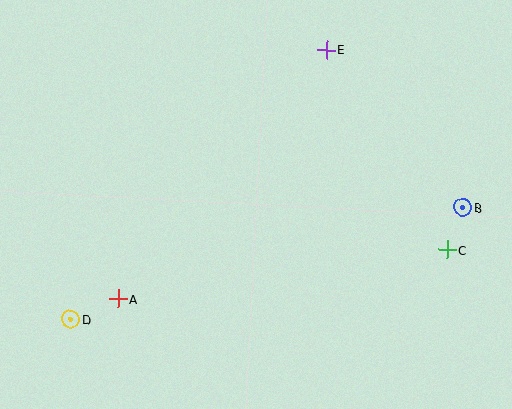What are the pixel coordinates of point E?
Point E is at (326, 50).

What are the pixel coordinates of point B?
Point B is at (463, 207).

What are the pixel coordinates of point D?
Point D is at (71, 320).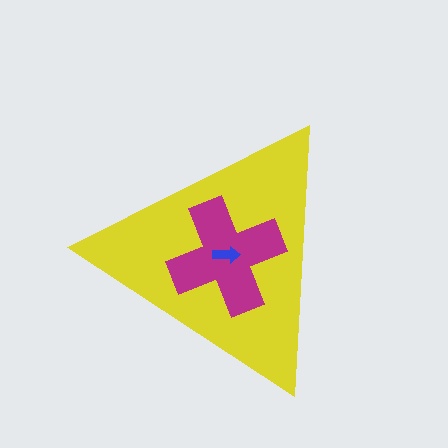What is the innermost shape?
The blue arrow.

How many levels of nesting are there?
3.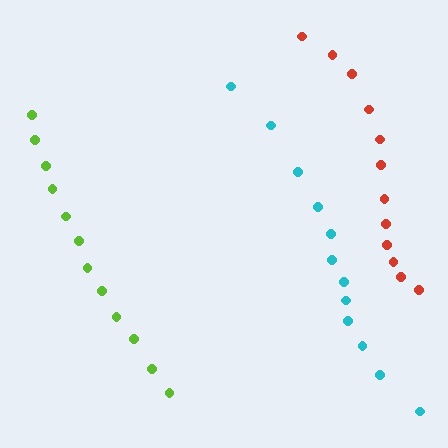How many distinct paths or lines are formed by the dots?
There are 3 distinct paths.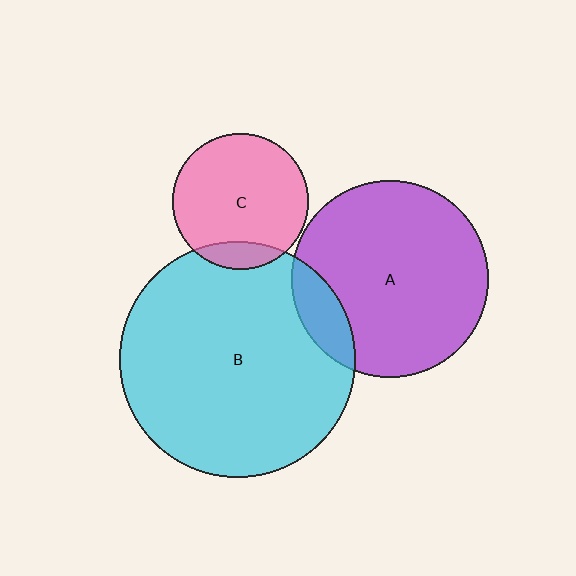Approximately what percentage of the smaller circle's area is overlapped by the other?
Approximately 15%.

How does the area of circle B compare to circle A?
Approximately 1.4 times.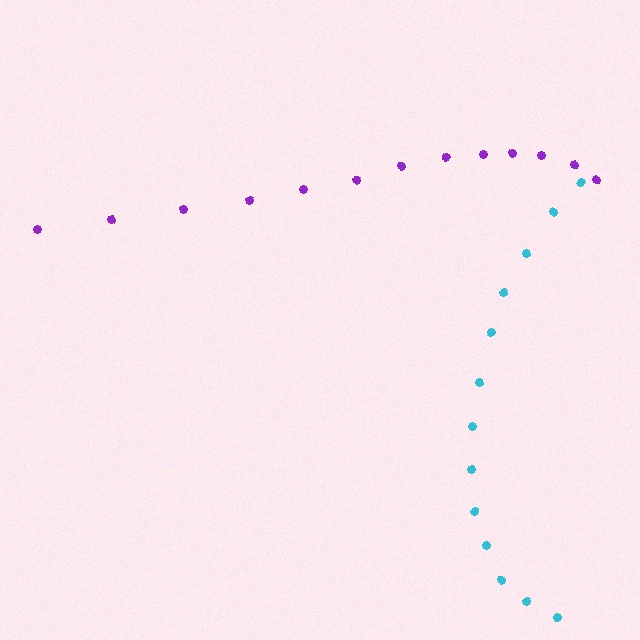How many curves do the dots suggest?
There are 2 distinct paths.